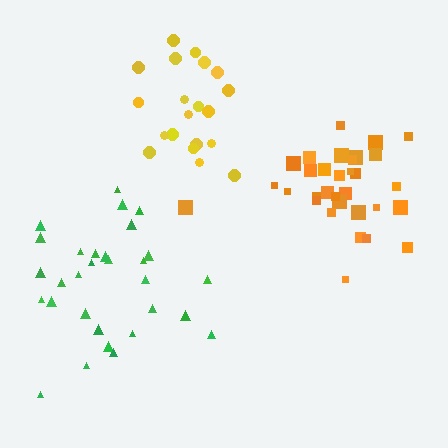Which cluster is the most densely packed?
Orange.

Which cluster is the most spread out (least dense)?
Green.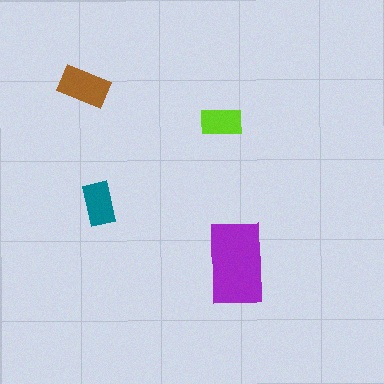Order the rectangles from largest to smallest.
the purple one, the brown one, the teal one, the lime one.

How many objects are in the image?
There are 4 objects in the image.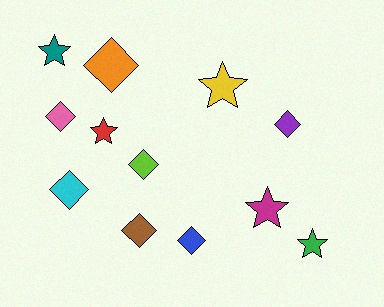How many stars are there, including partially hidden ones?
There are 5 stars.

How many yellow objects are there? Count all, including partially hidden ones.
There is 1 yellow object.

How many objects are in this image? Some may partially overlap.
There are 12 objects.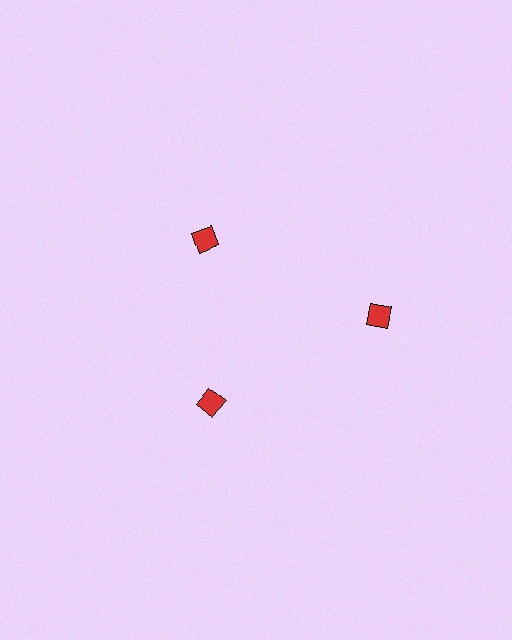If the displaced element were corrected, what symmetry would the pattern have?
It would have 3-fold rotational symmetry — the pattern would map onto itself every 120 degrees.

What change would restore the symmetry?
The symmetry would be restored by moving it inward, back onto the ring so that all 3 diamonds sit at equal angles and equal distance from the center.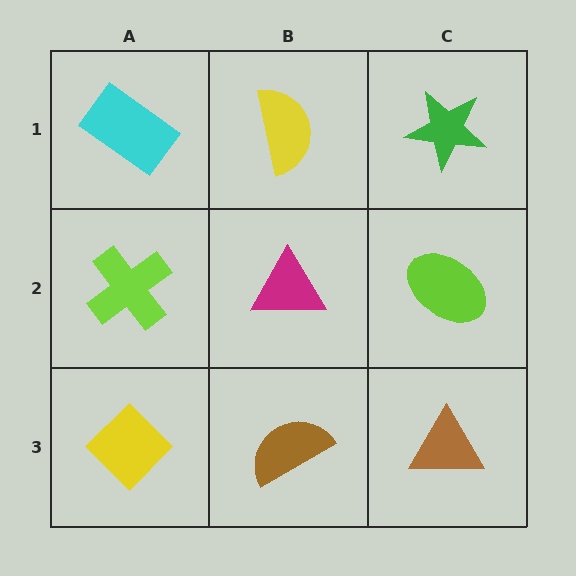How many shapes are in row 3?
3 shapes.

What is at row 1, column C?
A green star.